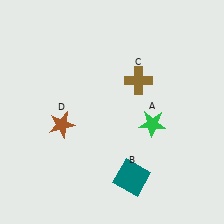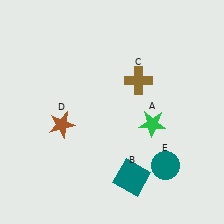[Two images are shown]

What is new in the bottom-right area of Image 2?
A teal circle (E) was added in the bottom-right area of Image 2.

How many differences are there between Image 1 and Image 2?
There is 1 difference between the two images.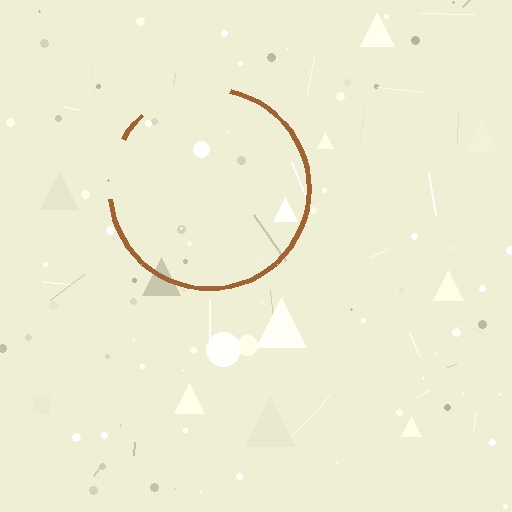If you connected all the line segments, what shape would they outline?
They would outline a circle.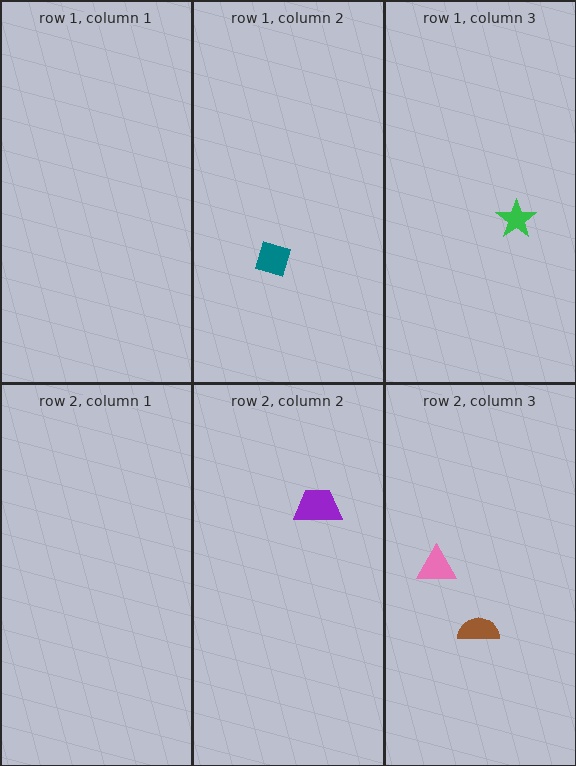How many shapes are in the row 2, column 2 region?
1.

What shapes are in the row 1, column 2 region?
The teal diamond.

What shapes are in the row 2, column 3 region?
The brown semicircle, the pink triangle.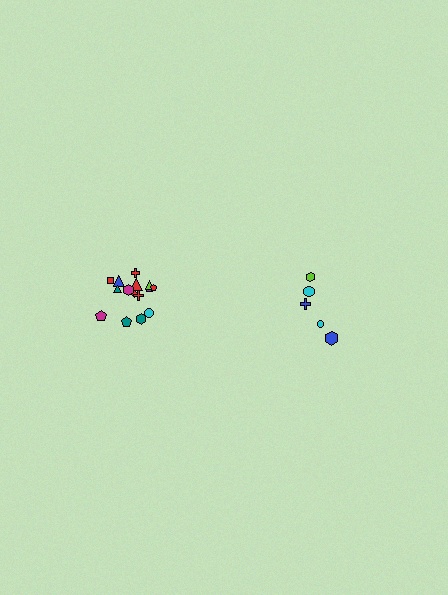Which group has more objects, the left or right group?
The left group.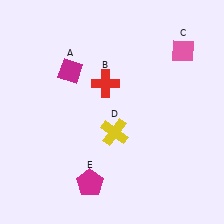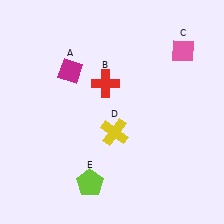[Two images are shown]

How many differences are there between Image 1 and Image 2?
There is 1 difference between the two images.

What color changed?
The pentagon (E) changed from magenta in Image 1 to lime in Image 2.